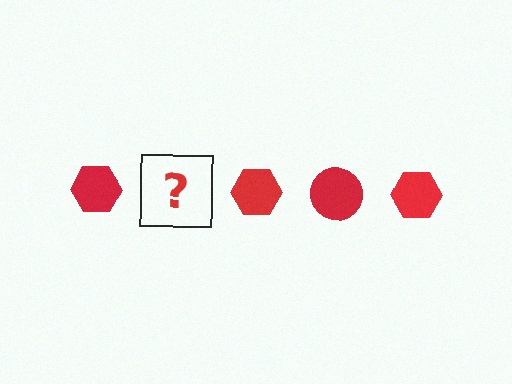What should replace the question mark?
The question mark should be replaced with a red circle.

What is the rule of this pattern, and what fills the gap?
The rule is that the pattern cycles through hexagon, circle shapes in red. The gap should be filled with a red circle.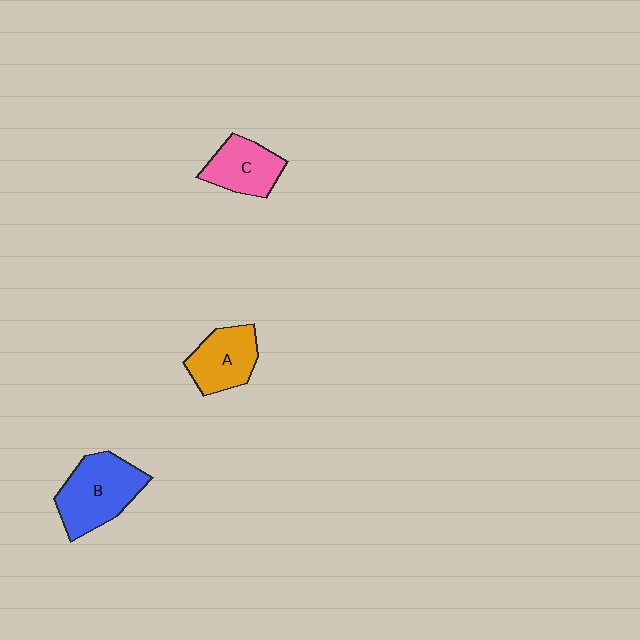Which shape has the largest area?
Shape B (blue).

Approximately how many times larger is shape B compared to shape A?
Approximately 1.4 times.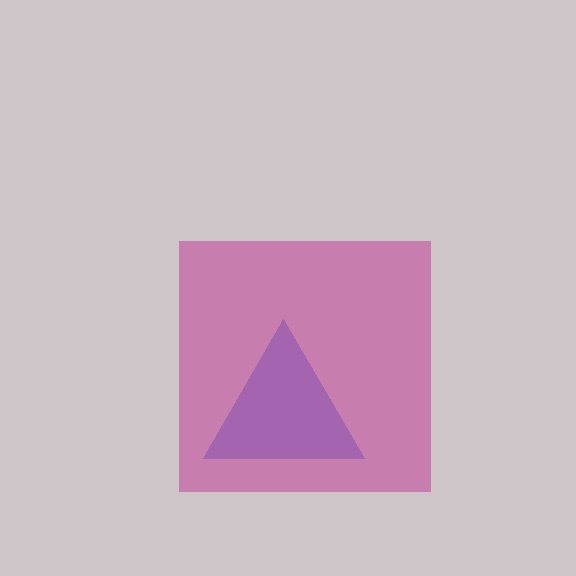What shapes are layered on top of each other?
The layered shapes are: a blue triangle, a magenta square.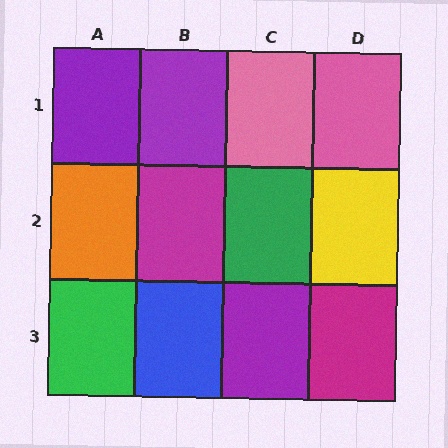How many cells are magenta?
2 cells are magenta.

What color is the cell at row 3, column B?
Blue.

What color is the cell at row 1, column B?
Purple.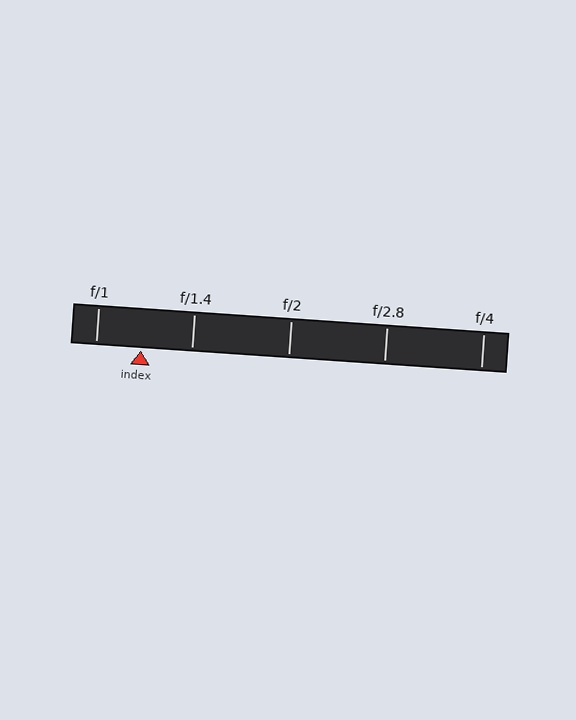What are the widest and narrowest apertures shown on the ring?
The widest aperture shown is f/1 and the narrowest is f/4.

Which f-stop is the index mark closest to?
The index mark is closest to f/1.